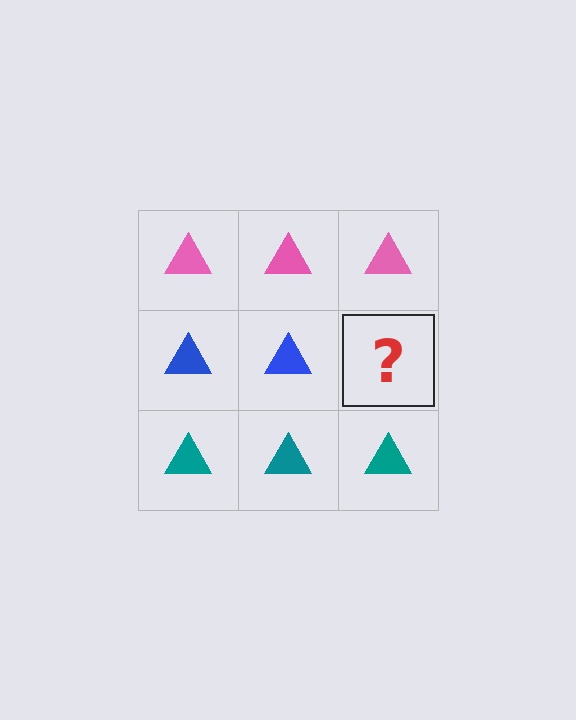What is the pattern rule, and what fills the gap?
The rule is that each row has a consistent color. The gap should be filled with a blue triangle.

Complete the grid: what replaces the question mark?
The question mark should be replaced with a blue triangle.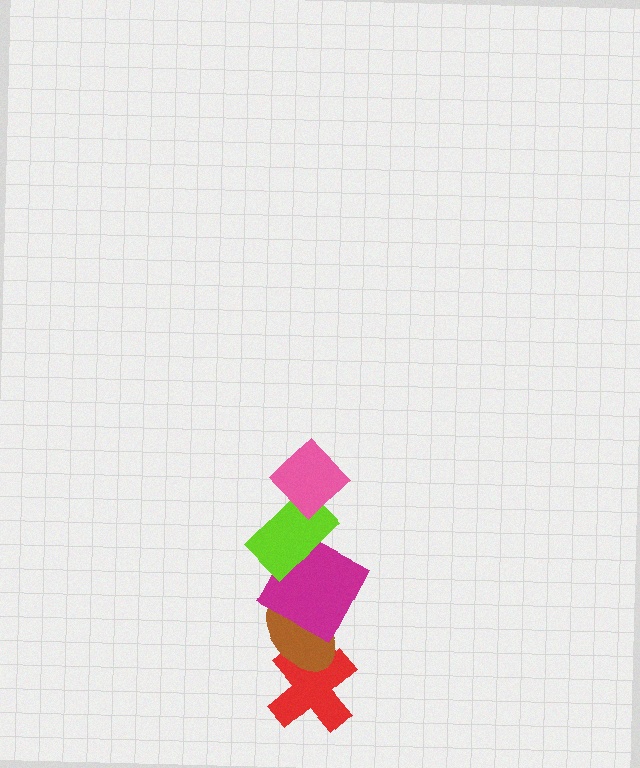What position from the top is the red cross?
The red cross is 5th from the top.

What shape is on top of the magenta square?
The lime rectangle is on top of the magenta square.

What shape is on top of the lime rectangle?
The pink diamond is on top of the lime rectangle.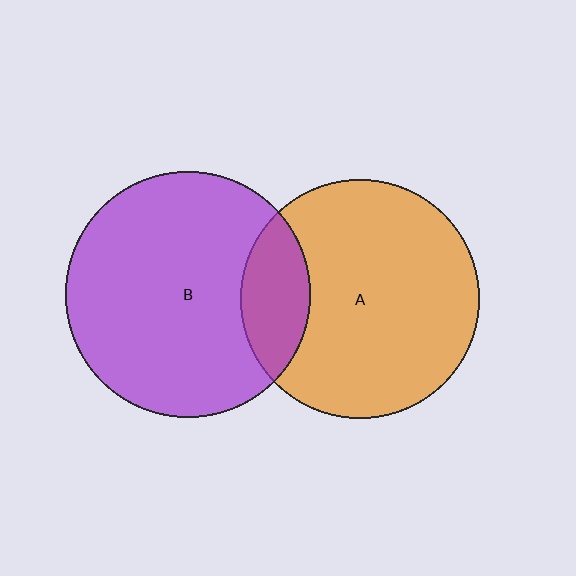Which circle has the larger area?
Circle B (purple).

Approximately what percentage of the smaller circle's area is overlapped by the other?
Approximately 20%.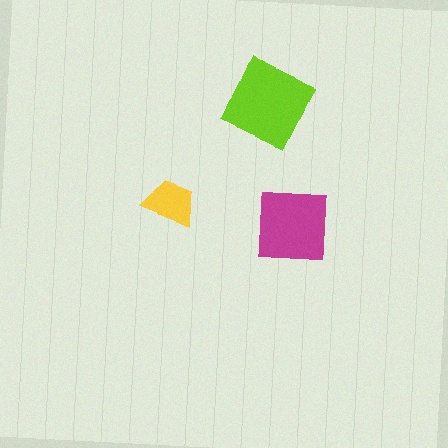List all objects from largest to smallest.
The lime diamond, the magenta square, the yellow trapezoid.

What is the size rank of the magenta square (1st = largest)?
2nd.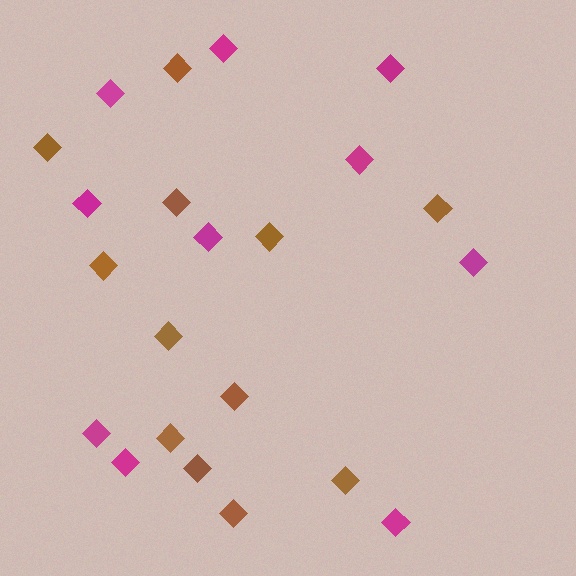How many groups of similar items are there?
There are 2 groups: one group of brown diamonds (12) and one group of magenta diamonds (10).